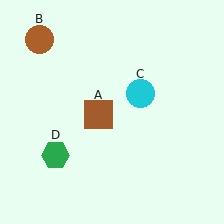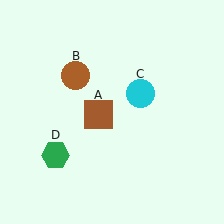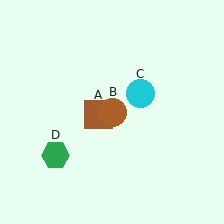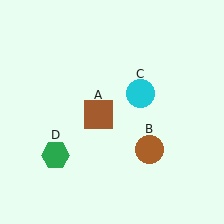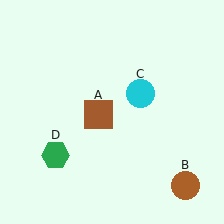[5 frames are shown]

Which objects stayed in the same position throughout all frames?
Brown square (object A) and cyan circle (object C) and green hexagon (object D) remained stationary.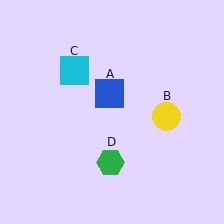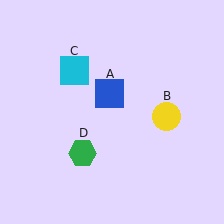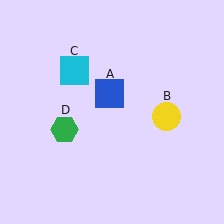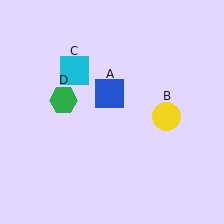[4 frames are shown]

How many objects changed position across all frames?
1 object changed position: green hexagon (object D).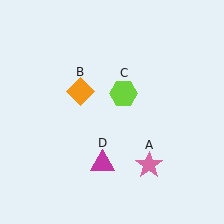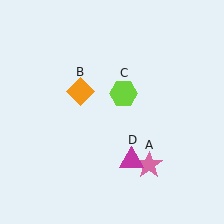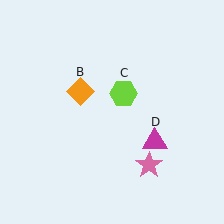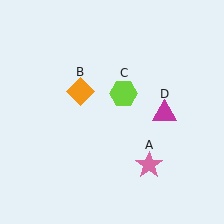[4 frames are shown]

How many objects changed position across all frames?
1 object changed position: magenta triangle (object D).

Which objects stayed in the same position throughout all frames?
Pink star (object A) and orange diamond (object B) and lime hexagon (object C) remained stationary.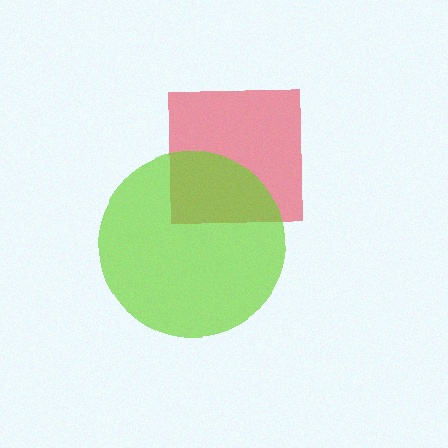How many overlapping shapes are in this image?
There are 2 overlapping shapes in the image.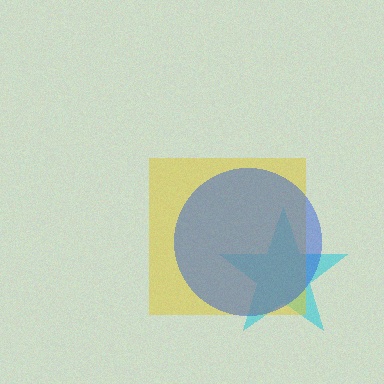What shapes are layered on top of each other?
The layered shapes are: a cyan star, a yellow square, a blue circle.